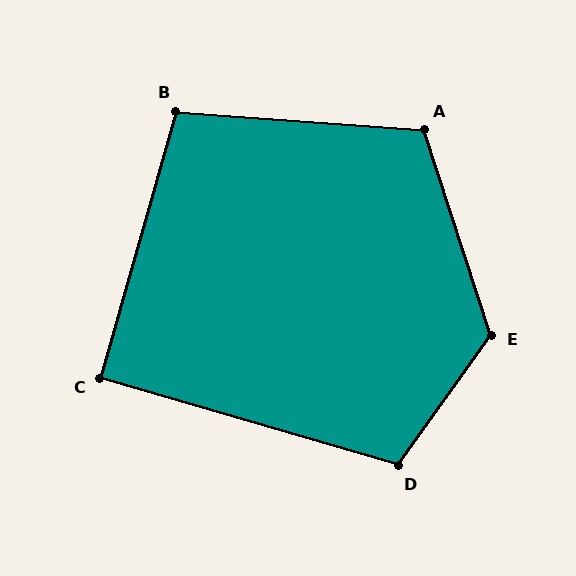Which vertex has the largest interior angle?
E, at approximately 126 degrees.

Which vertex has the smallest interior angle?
C, at approximately 90 degrees.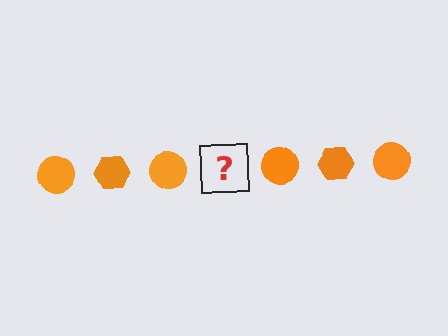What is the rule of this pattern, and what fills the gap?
The rule is that the pattern cycles through circle, hexagon shapes in orange. The gap should be filled with an orange hexagon.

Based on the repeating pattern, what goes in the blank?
The blank should be an orange hexagon.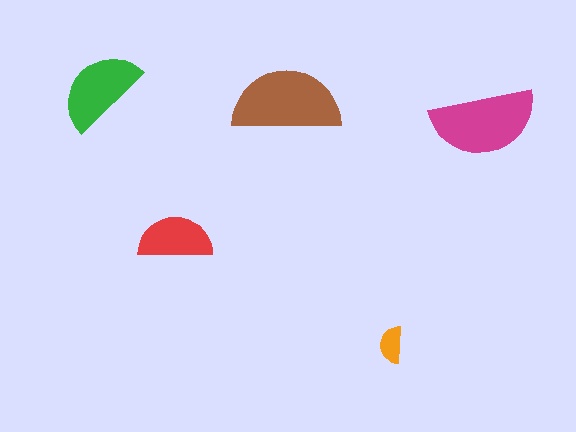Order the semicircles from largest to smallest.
the brown one, the magenta one, the green one, the red one, the orange one.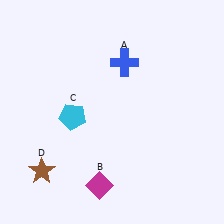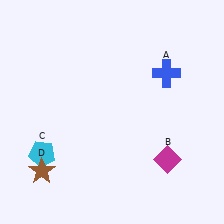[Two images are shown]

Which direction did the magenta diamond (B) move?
The magenta diamond (B) moved right.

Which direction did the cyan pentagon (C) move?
The cyan pentagon (C) moved down.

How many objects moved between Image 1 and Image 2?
3 objects moved between the two images.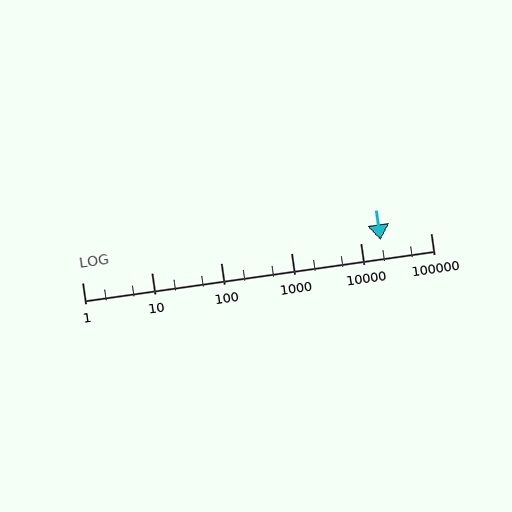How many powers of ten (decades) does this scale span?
The scale spans 5 decades, from 1 to 100000.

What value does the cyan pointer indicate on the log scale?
The pointer indicates approximately 19000.